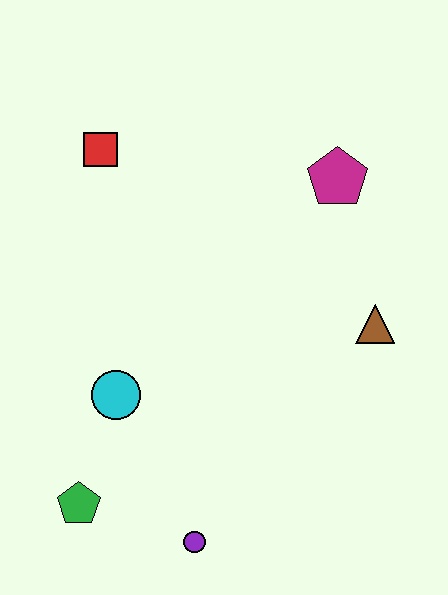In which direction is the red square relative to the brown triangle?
The red square is to the left of the brown triangle.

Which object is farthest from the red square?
The purple circle is farthest from the red square.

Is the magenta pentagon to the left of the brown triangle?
Yes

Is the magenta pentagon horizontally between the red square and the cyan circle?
No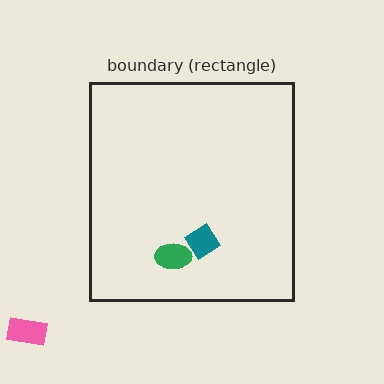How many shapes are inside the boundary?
2 inside, 1 outside.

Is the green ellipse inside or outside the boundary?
Inside.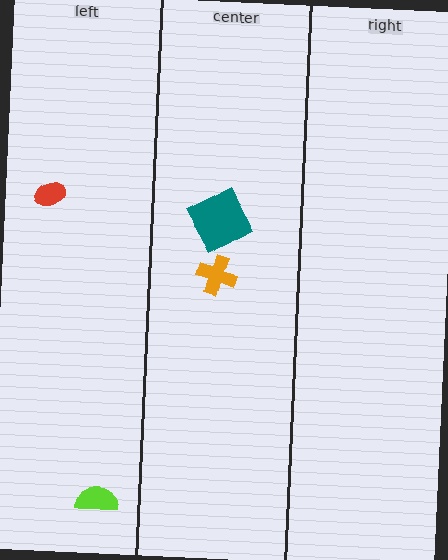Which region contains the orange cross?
The center region.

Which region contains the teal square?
The center region.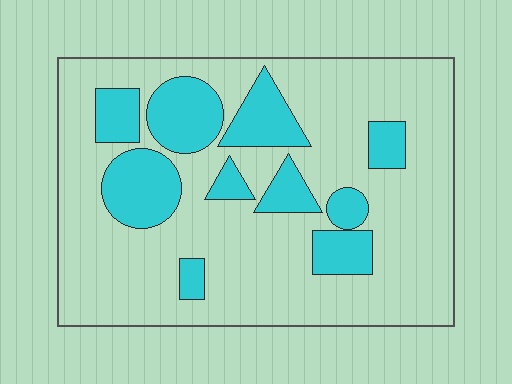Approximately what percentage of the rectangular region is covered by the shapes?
Approximately 25%.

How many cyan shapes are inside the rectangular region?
10.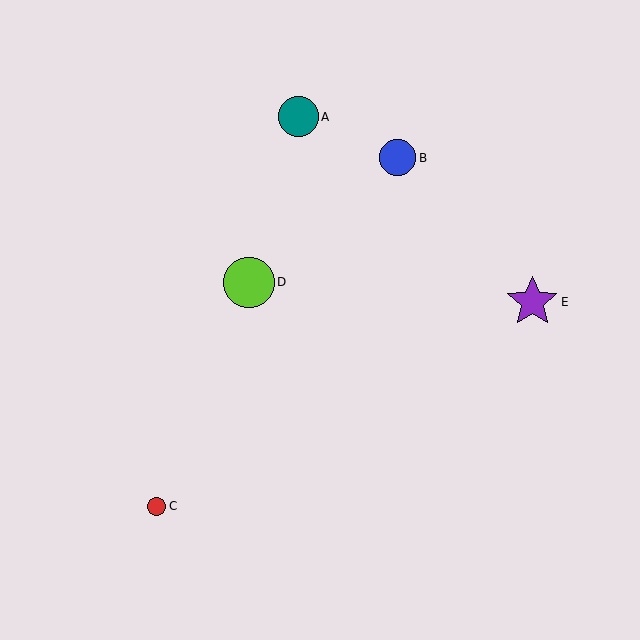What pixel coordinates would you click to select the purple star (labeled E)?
Click at (532, 302) to select the purple star E.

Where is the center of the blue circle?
The center of the blue circle is at (397, 158).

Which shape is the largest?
The purple star (labeled E) is the largest.